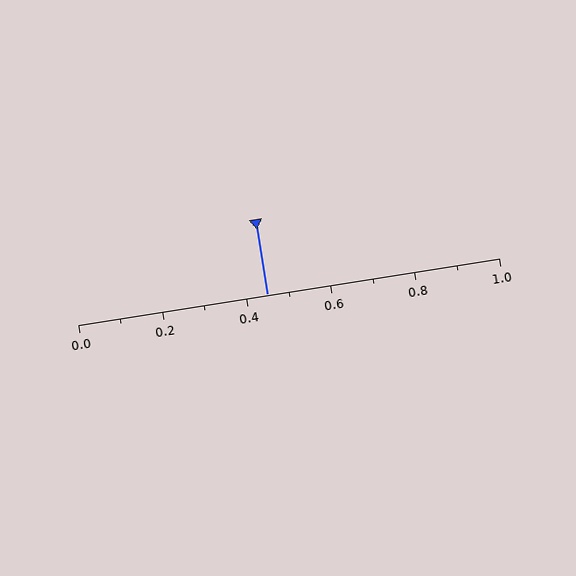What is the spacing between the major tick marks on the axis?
The major ticks are spaced 0.2 apart.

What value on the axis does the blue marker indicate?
The marker indicates approximately 0.45.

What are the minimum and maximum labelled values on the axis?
The axis runs from 0.0 to 1.0.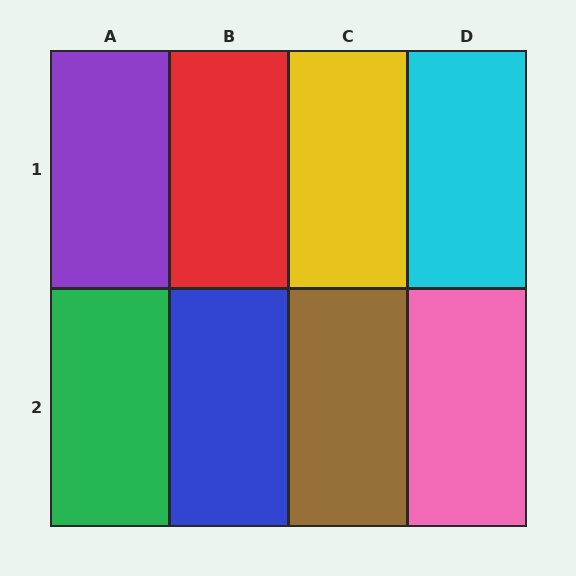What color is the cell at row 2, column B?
Blue.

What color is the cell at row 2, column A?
Green.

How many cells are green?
1 cell is green.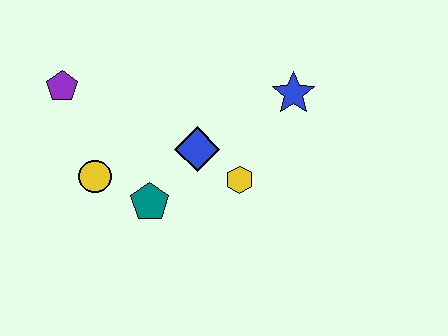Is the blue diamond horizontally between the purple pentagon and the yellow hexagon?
Yes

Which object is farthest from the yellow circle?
The blue star is farthest from the yellow circle.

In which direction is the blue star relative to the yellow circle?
The blue star is to the right of the yellow circle.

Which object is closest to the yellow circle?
The teal pentagon is closest to the yellow circle.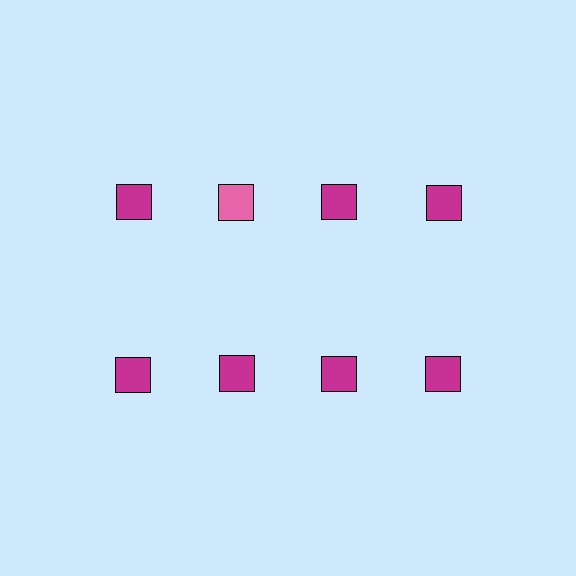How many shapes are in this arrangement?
There are 8 shapes arranged in a grid pattern.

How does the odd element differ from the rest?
It has a different color: pink instead of magenta.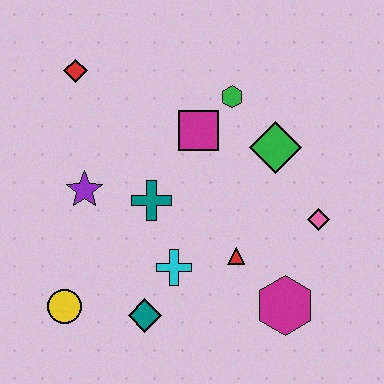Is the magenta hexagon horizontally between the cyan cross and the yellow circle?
No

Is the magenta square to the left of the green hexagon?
Yes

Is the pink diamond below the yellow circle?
No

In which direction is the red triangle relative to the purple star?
The red triangle is to the right of the purple star.